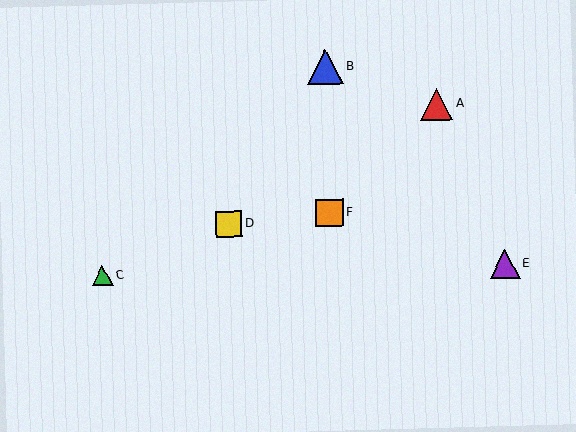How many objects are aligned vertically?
2 objects (B, F) are aligned vertically.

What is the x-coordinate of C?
Object C is at x≈103.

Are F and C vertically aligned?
No, F is at x≈330 and C is at x≈103.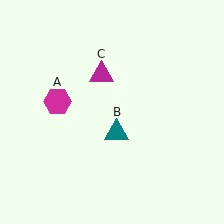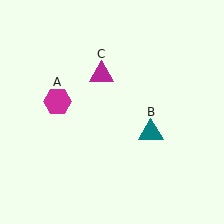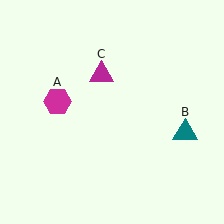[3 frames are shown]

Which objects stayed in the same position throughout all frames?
Magenta hexagon (object A) and magenta triangle (object C) remained stationary.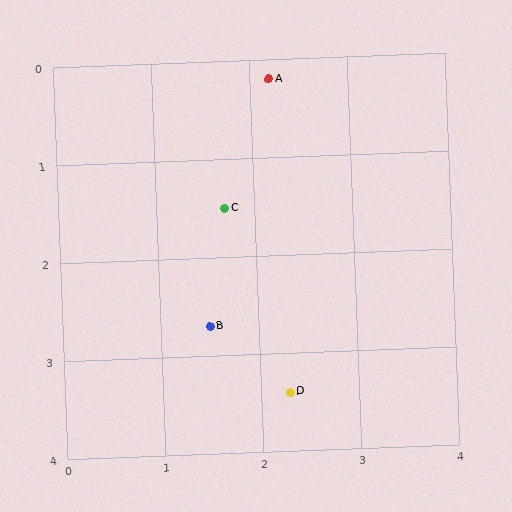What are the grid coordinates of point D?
Point D is at approximately (2.3, 3.4).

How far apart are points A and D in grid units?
Points A and D are about 3.2 grid units apart.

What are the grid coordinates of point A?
Point A is at approximately (2.2, 0.2).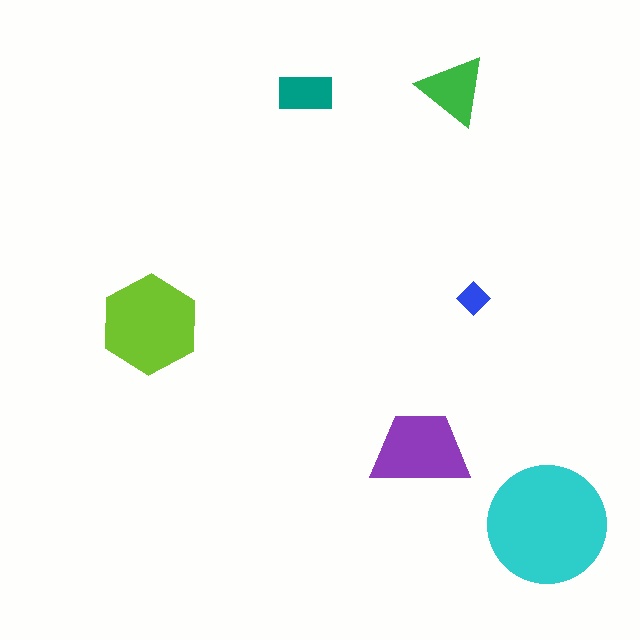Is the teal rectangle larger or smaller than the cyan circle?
Smaller.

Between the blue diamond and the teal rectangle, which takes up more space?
The teal rectangle.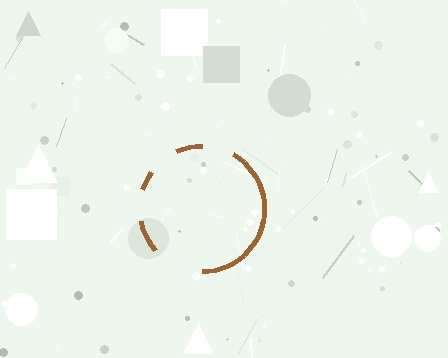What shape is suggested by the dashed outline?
The dashed outline suggests a circle.